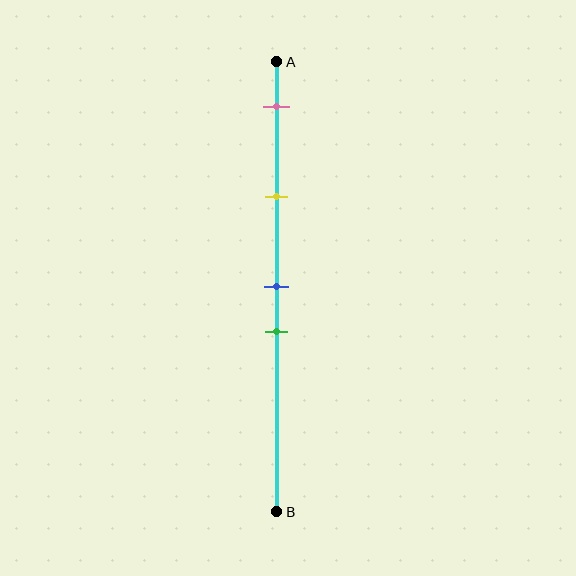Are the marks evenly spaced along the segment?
No, the marks are not evenly spaced.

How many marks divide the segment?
There are 4 marks dividing the segment.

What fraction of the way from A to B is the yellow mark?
The yellow mark is approximately 30% (0.3) of the way from A to B.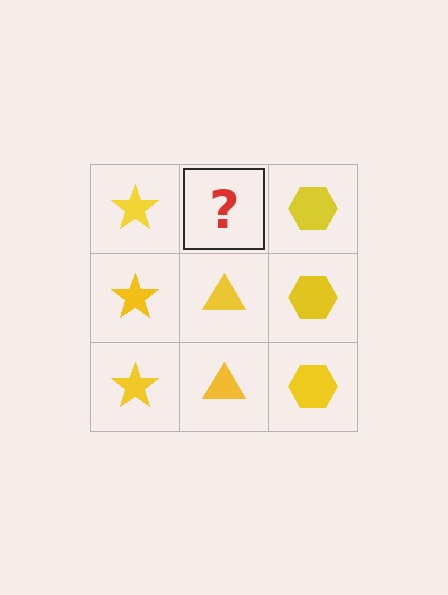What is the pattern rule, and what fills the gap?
The rule is that each column has a consistent shape. The gap should be filled with a yellow triangle.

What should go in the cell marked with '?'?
The missing cell should contain a yellow triangle.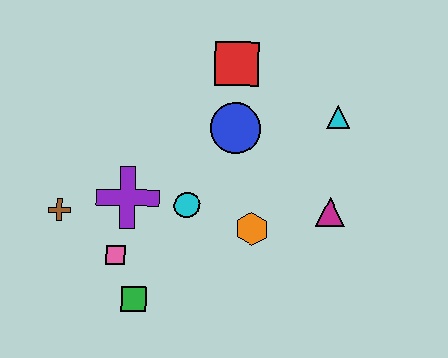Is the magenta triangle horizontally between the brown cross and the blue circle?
No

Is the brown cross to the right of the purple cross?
No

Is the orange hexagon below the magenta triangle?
Yes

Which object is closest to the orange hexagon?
The cyan circle is closest to the orange hexagon.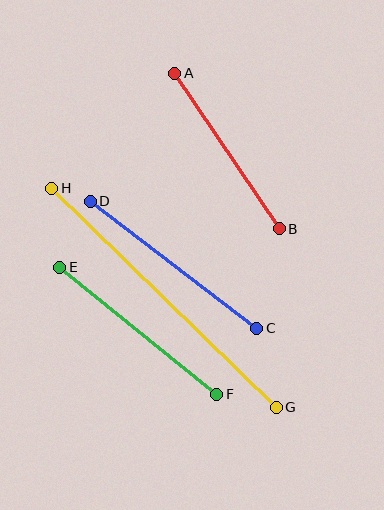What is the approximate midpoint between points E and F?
The midpoint is at approximately (138, 331) pixels.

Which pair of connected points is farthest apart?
Points G and H are farthest apart.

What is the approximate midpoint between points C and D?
The midpoint is at approximately (173, 265) pixels.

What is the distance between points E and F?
The distance is approximately 202 pixels.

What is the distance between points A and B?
The distance is approximately 187 pixels.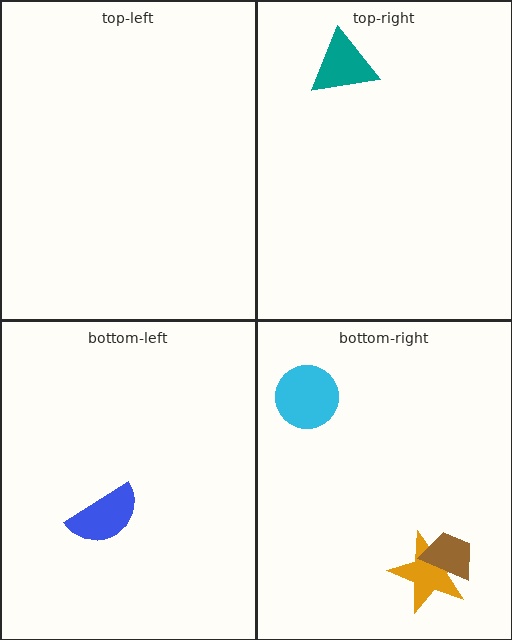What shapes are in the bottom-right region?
The orange star, the cyan circle, the brown trapezoid.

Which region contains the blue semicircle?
The bottom-left region.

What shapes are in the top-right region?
The teal triangle.